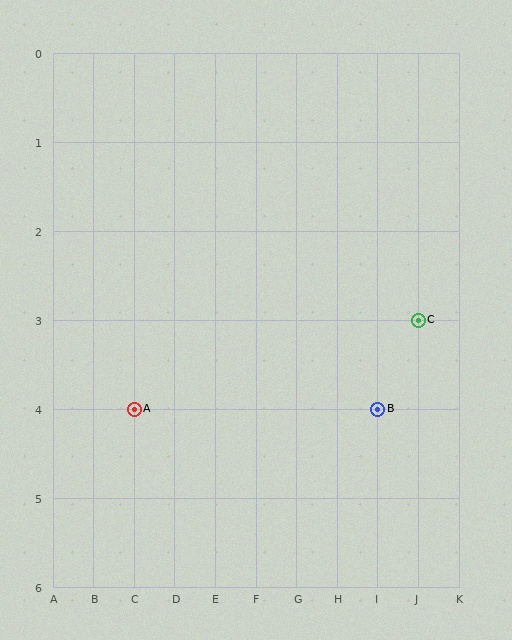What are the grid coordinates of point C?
Point C is at grid coordinates (J, 3).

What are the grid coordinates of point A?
Point A is at grid coordinates (C, 4).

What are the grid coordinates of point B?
Point B is at grid coordinates (I, 4).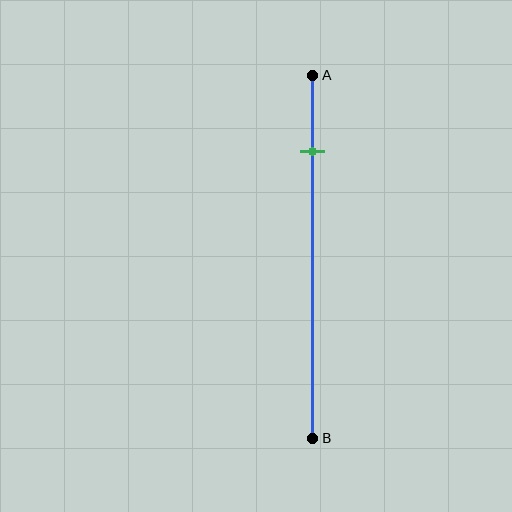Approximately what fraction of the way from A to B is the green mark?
The green mark is approximately 20% of the way from A to B.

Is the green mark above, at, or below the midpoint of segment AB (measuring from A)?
The green mark is above the midpoint of segment AB.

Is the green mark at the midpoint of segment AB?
No, the mark is at about 20% from A, not at the 50% midpoint.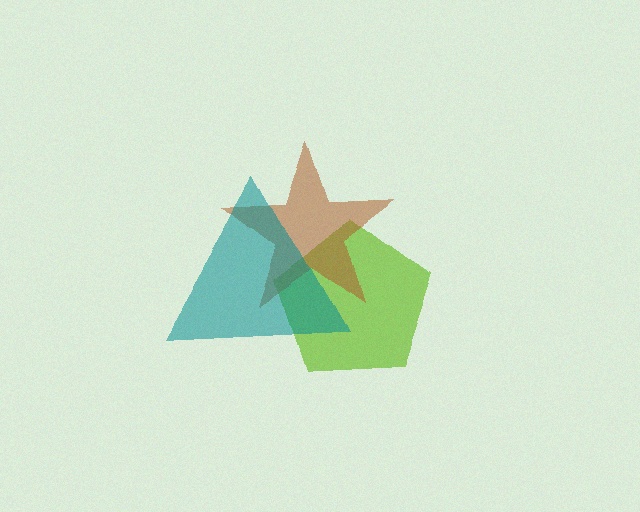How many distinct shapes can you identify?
There are 3 distinct shapes: a lime pentagon, a brown star, a teal triangle.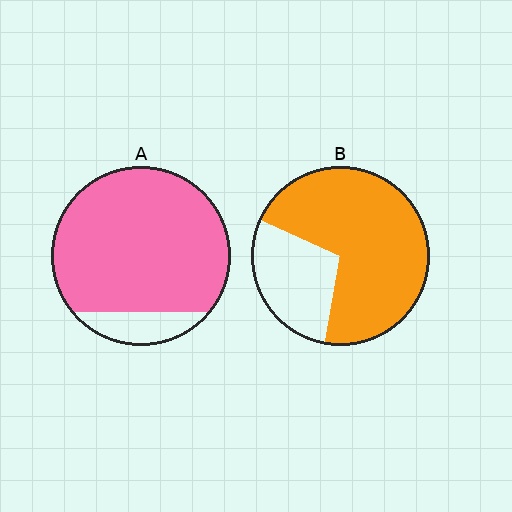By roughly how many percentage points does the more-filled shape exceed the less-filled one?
By roughly 15 percentage points (A over B).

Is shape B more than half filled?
Yes.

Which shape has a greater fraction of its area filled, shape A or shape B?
Shape A.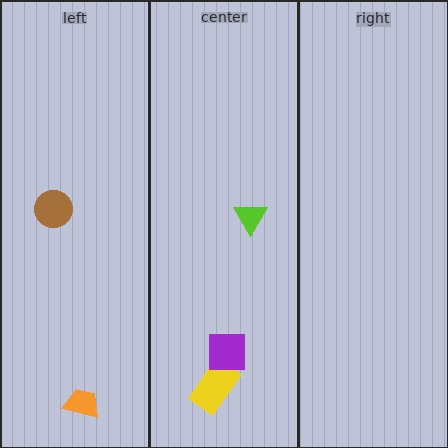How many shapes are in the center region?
3.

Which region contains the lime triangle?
The center region.